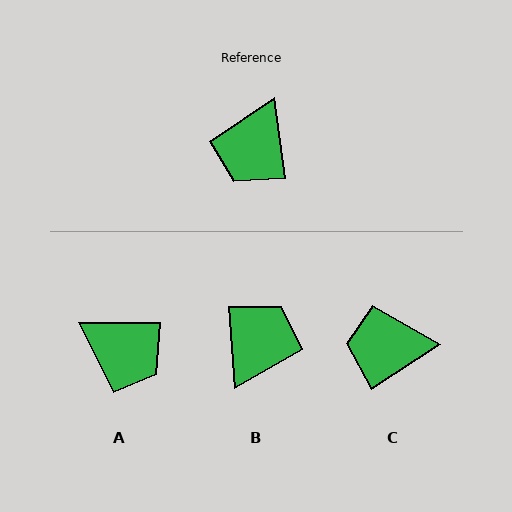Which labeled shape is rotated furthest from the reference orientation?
B, about 176 degrees away.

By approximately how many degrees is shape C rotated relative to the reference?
Approximately 64 degrees clockwise.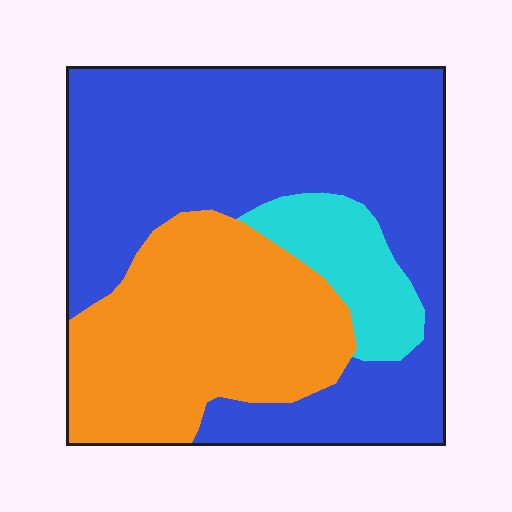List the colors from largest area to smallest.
From largest to smallest: blue, orange, cyan.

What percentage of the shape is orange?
Orange covers roughly 35% of the shape.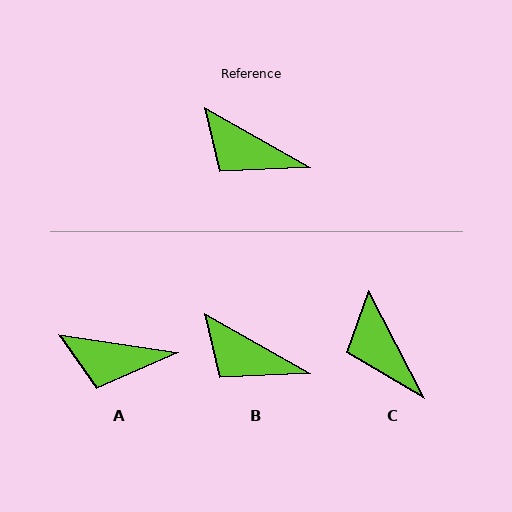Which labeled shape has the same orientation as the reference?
B.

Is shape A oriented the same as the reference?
No, it is off by about 21 degrees.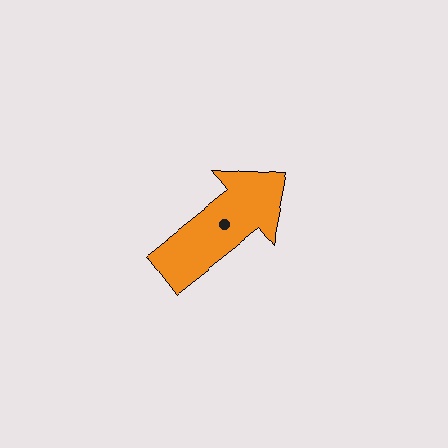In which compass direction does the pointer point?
Northeast.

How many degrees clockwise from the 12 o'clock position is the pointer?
Approximately 52 degrees.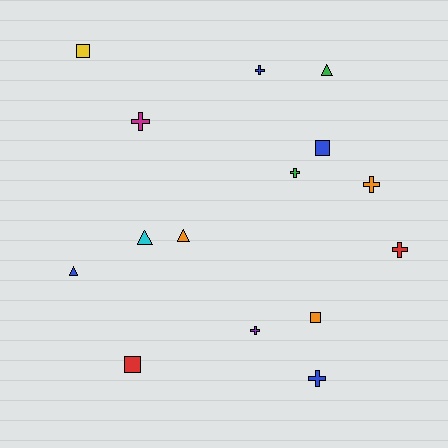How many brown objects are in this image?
There are no brown objects.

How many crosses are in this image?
There are 7 crosses.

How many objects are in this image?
There are 15 objects.